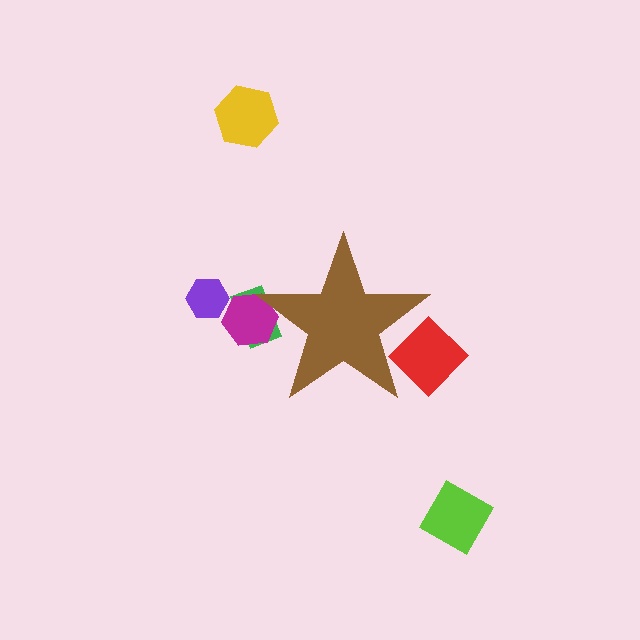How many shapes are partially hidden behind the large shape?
3 shapes are partially hidden.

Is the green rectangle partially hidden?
Yes, the green rectangle is partially hidden behind the brown star.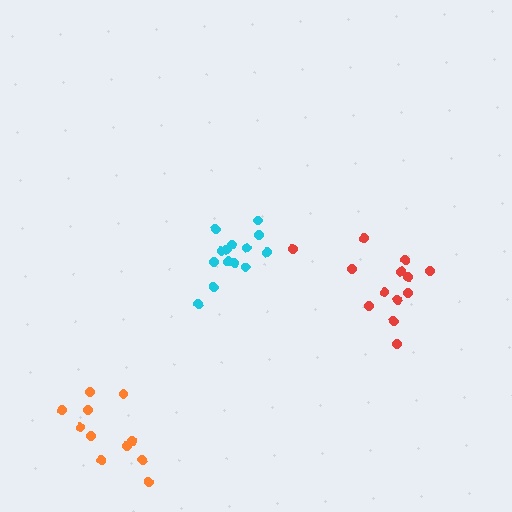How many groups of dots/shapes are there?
There are 3 groups.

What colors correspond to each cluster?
The clusters are colored: red, cyan, orange.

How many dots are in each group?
Group 1: 13 dots, Group 2: 14 dots, Group 3: 11 dots (38 total).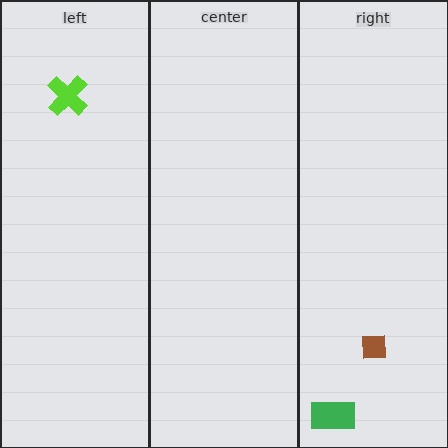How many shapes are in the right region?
2.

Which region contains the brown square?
The right region.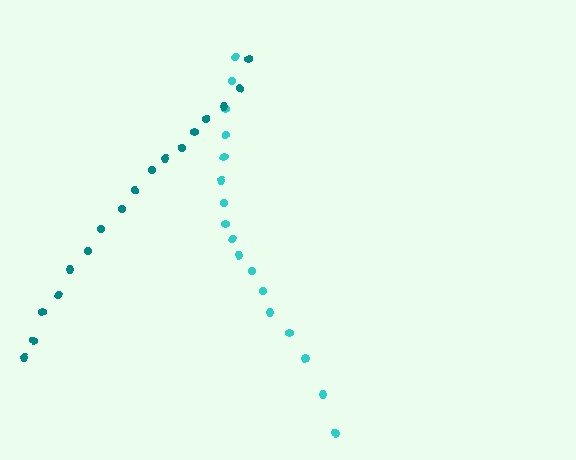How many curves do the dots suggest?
There are 2 distinct paths.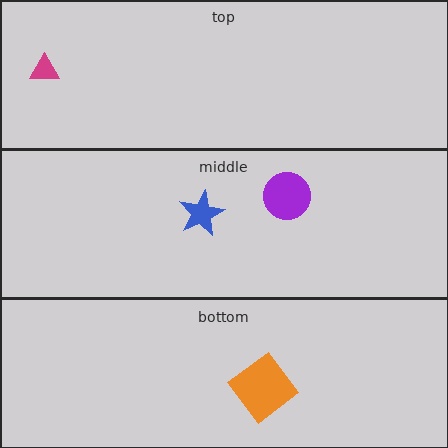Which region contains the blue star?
The middle region.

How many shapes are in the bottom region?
1.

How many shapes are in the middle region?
2.